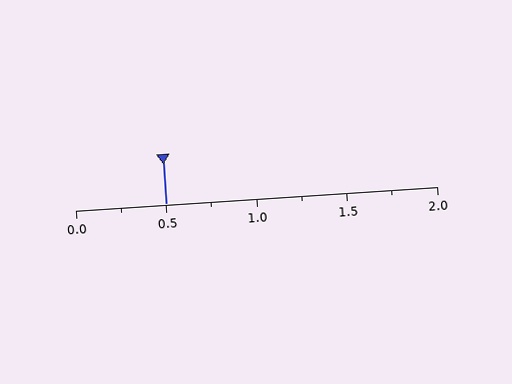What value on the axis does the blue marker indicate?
The marker indicates approximately 0.5.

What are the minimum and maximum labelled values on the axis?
The axis runs from 0.0 to 2.0.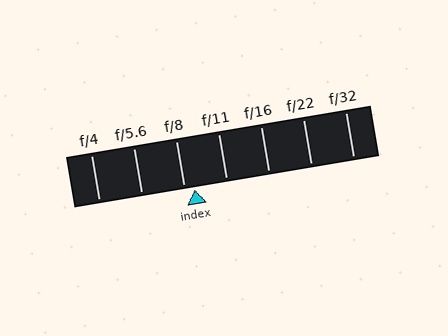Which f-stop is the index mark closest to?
The index mark is closest to f/8.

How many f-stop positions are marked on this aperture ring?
There are 7 f-stop positions marked.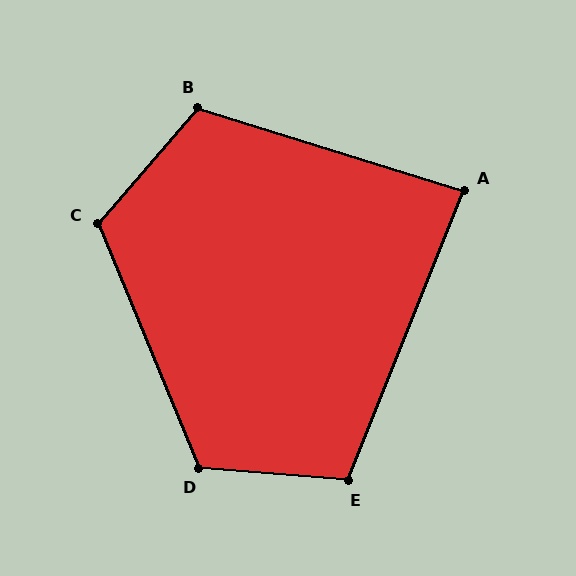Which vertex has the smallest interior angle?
A, at approximately 86 degrees.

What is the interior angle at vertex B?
Approximately 114 degrees (obtuse).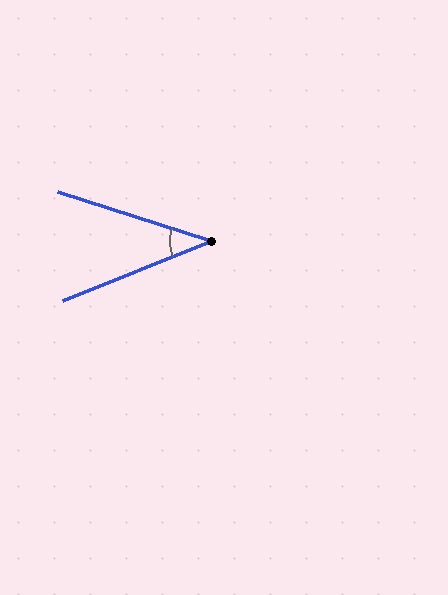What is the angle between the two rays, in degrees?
Approximately 40 degrees.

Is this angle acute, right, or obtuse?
It is acute.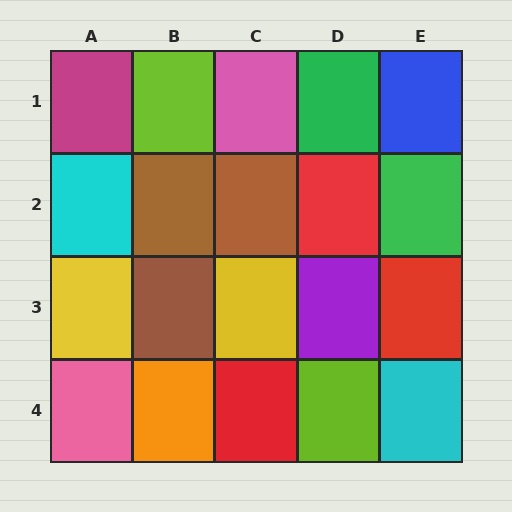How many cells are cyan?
2 cells are cyan.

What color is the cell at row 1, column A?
Magenta.